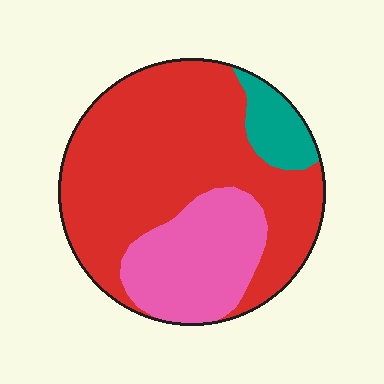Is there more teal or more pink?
Pink.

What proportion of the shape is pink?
Pink takes up about one quarter (1/4) of the shape.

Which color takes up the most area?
Red, at roughly 65%.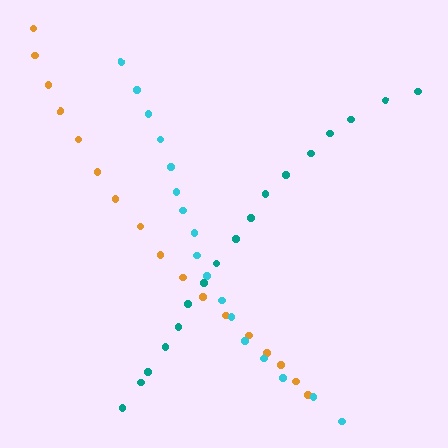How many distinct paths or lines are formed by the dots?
There are 3 distinct paths.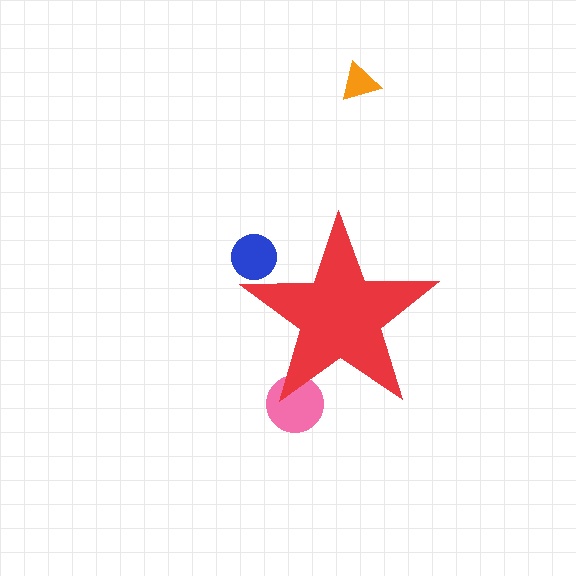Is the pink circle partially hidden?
Yes, the pink circle is partially hidden behind the red star.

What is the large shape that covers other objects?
A red star.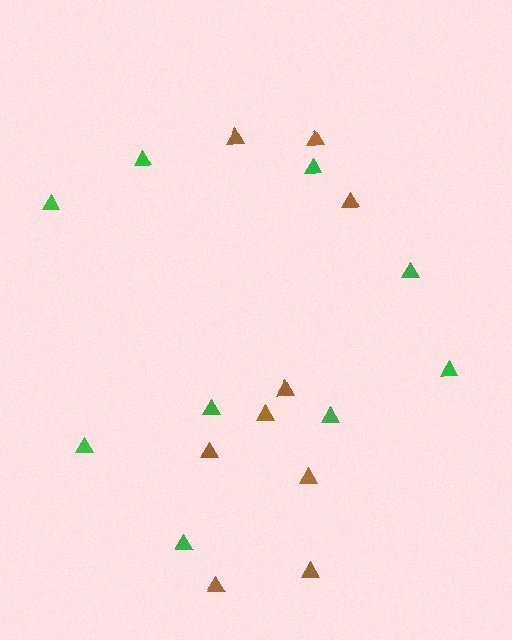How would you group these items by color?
There are 2 groups: one group of brown triangles (9) and one group of green triangles (9).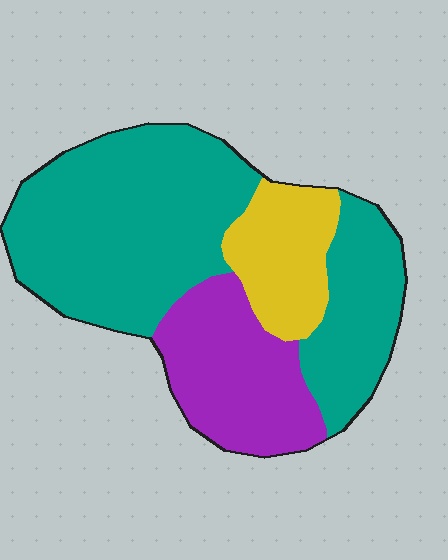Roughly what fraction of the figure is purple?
Purple takes up about one quarter (1/4) of the figure.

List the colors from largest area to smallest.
From largest to smallest: teal, purple, yellow.